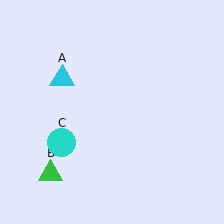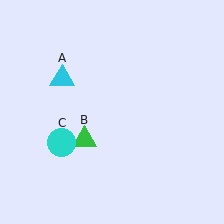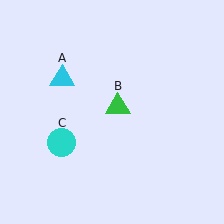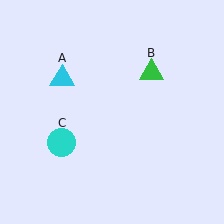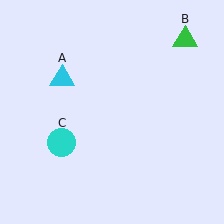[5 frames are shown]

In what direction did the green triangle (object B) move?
The green triangle (object B) moved up and to the right.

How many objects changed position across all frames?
1 object changed position: green triangle (object B).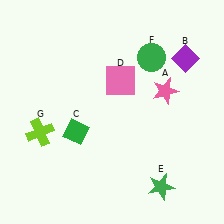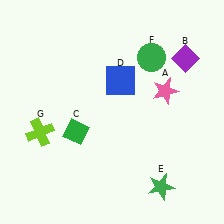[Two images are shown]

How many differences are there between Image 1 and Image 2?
There is 1 difference between the two images.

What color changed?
The square (D) changed from pink in Image 1 to blue in Image 2.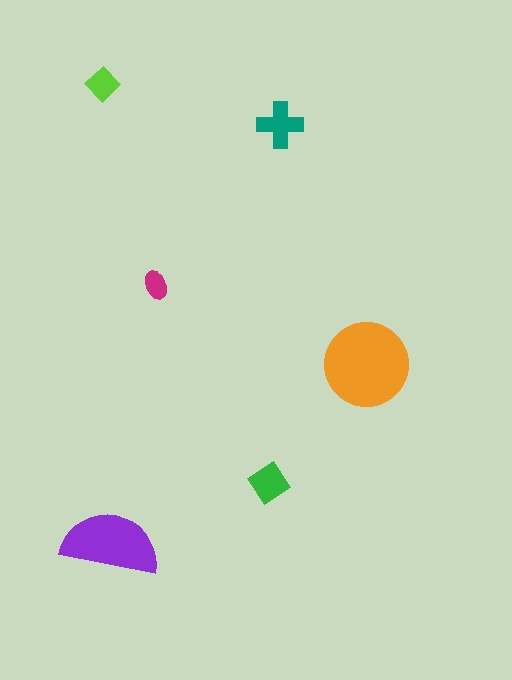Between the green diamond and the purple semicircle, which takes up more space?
The purple semicircle.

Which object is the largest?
The orange circle.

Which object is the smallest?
The magenta ellipse.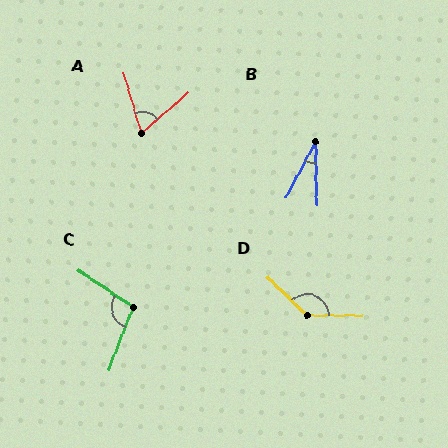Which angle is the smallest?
B, at approximately 29 degrees.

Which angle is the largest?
D, at approximately 136 degrees.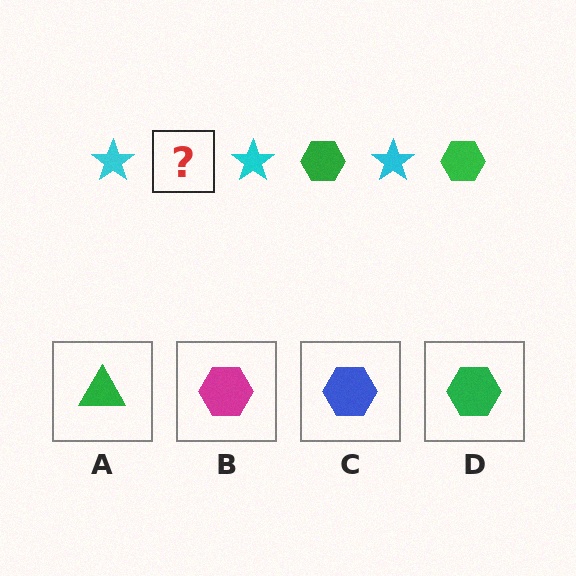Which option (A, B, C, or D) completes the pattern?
D.